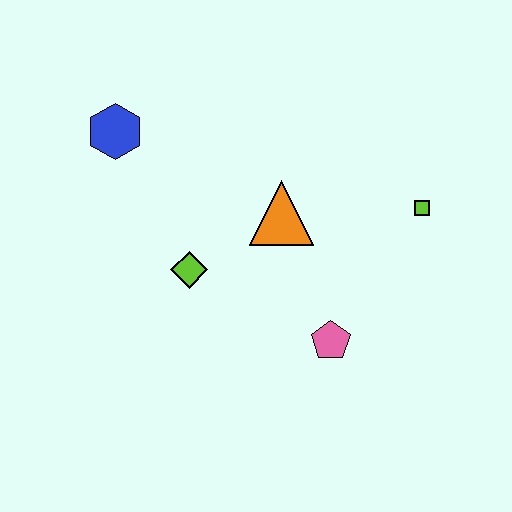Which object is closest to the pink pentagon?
The orange triangle is closest to the pink pentagon.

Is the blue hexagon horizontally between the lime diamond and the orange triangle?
No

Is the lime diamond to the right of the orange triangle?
No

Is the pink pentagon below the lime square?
Yes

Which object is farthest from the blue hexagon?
The lime square is farthest from the blue hexagon.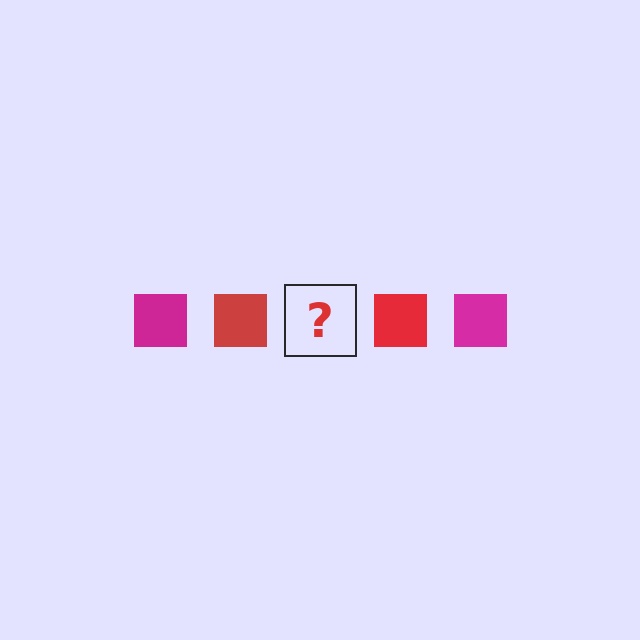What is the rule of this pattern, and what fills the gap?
The rule is that the pattern cycles through magenta, red squares. The gap should be filled with a magenta square.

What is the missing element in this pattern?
The missing element is a magenta square.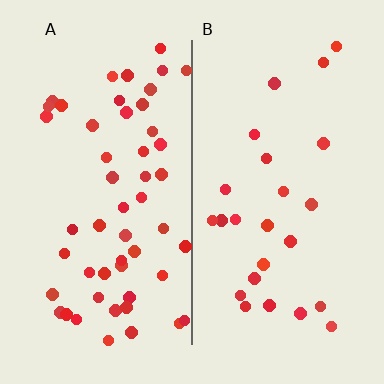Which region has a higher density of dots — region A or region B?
A (the left).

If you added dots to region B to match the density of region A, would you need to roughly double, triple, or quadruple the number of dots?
Approximately double.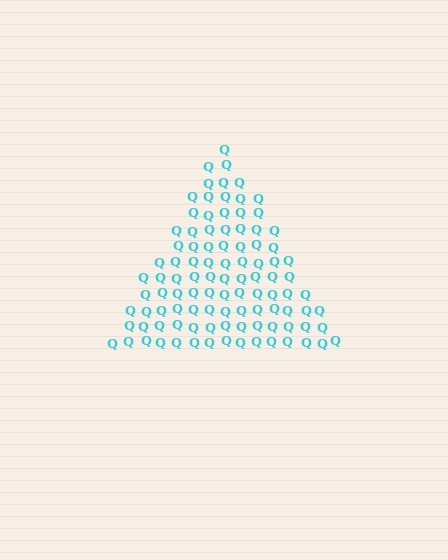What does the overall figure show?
The overall figure shows a triangle.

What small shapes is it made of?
It is made of small letter Q's.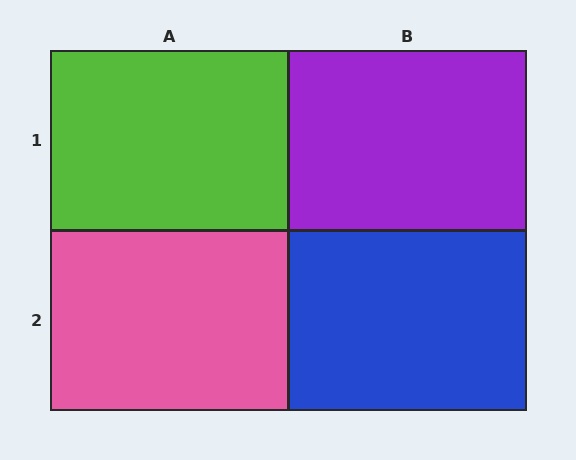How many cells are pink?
1 cell is pink.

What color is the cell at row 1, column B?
Purple.